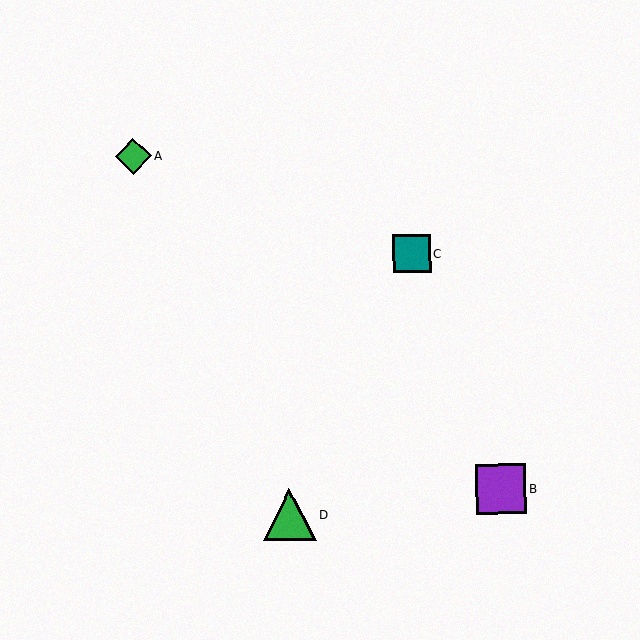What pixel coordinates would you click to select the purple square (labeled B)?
Click at (501, 489) to select the purple square B.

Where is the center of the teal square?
The center of the teal square is at (412, 254).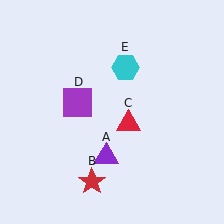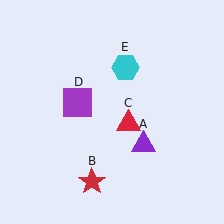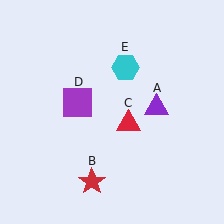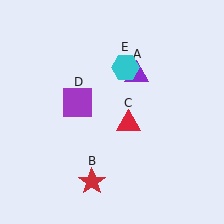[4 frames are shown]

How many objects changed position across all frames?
1 object changed position: purple triangle (object A).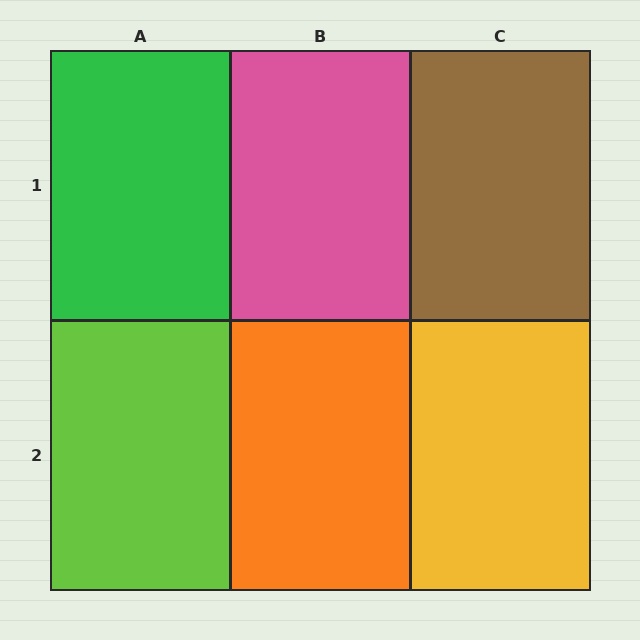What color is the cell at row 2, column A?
Lime.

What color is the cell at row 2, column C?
Yellow.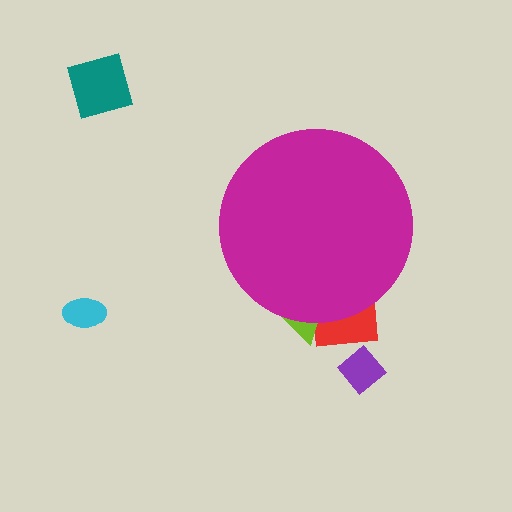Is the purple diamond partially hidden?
No, the purple diamond is fully visible.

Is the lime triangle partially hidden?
Yes, the lime triangle is partially hidden behind the magenta circle.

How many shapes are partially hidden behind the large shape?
2 shapes are partially hidden.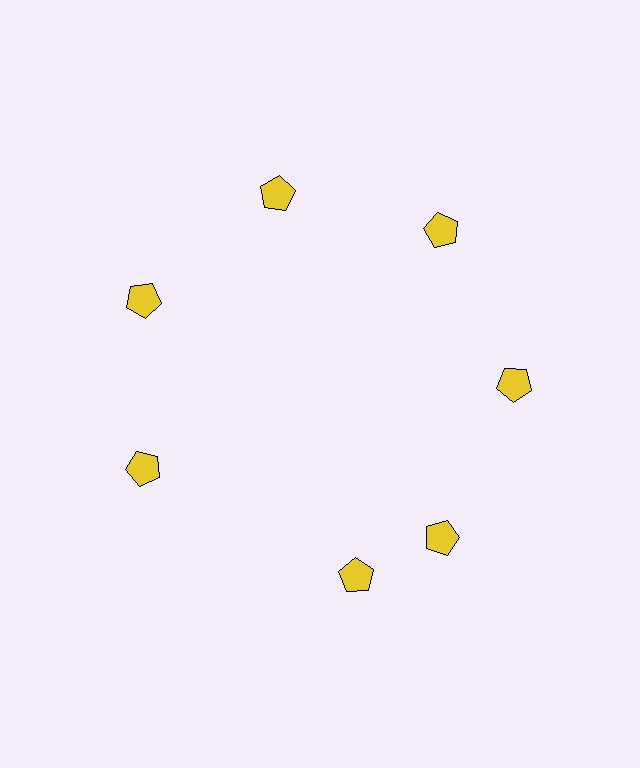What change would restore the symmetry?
The symmetry would be restored by rotating it back into even spacing with its neighbors so that all 7 pentagons sit at equal angles and equal distance from the center.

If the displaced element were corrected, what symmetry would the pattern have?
It would have 7-fold rotational symmetry — the pattern would map onto itself every 51 degrees.